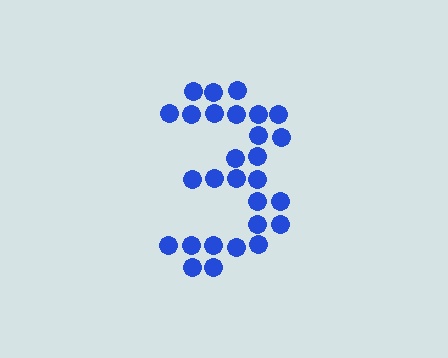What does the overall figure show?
The overall figure shows the digit 3.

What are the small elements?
The small elements are circles.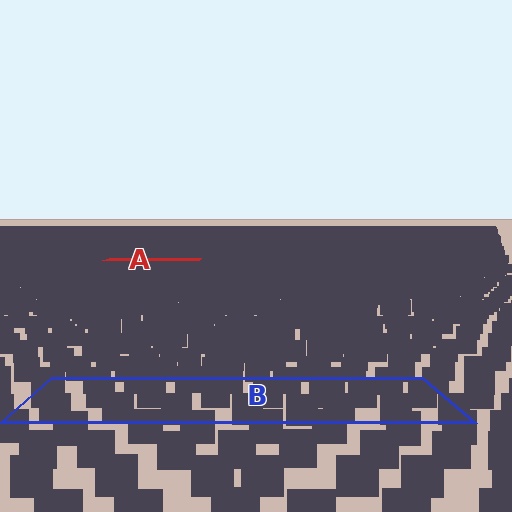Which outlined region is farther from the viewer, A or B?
Region A is farther from the viewer — the texture elements inside it appear smaller and more densely packed.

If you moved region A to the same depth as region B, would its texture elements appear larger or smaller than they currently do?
They would appear larger. At a closer depth, the same texture elements are projected at a bigger on-screen size.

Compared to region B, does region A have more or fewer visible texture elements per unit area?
Region A has more texture elements per unit area — they are packed more densely because it is farther away.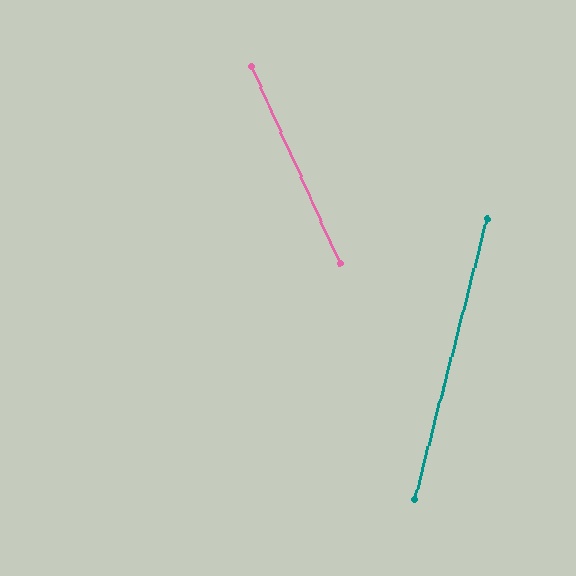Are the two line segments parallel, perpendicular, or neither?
Neither parallel nor perpendicular — they differ by about 39°.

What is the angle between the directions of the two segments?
Approximately 39 degrees.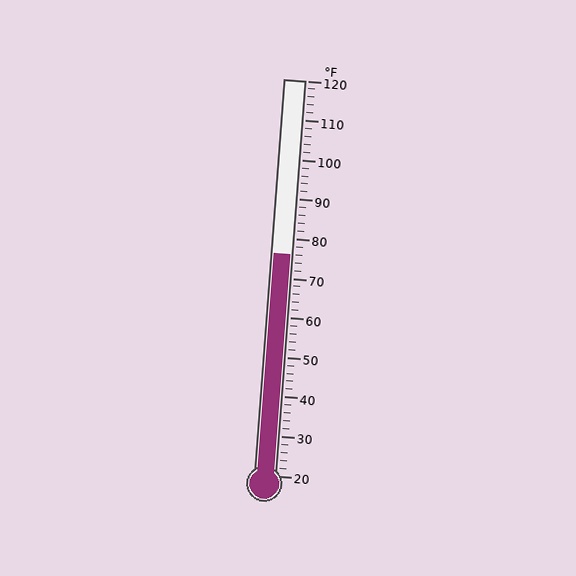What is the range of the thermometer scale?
The thermometer scale ranges from 20°F to 120°F.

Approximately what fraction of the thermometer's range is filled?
The thermometer is filled to approximately 55% of its range.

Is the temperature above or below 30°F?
The temperature is above 30°F.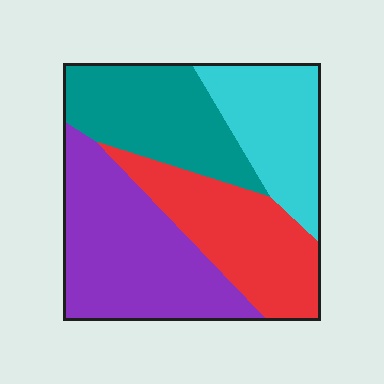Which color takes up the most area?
Purple, at roughly 35%.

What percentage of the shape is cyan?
Cyan takes up about one fifth (1/5) of the shape.